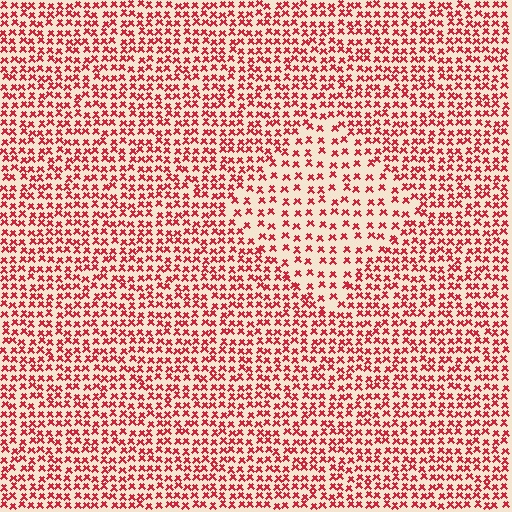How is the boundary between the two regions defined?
The boundary is defined by a change in element density (approximately 1.8x ratio). All elements are the same color, size, and shape.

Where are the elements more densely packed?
The elements are more densely packed outside the diamond boundary.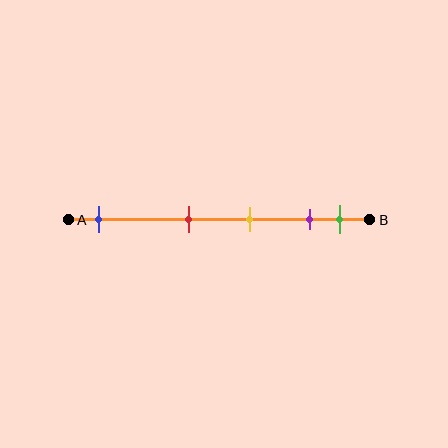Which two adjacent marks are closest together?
The purple and green marks are the closest adjacent pair.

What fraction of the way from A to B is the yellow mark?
The yellow mark is approximately 60% (0.6) of the way from A to B.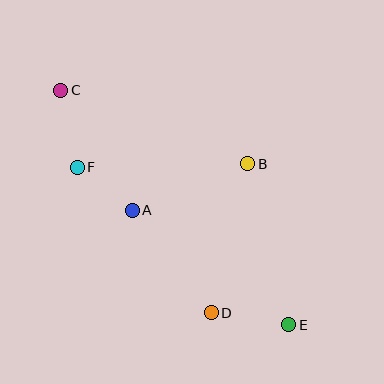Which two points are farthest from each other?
Points C and E are farthest from each other.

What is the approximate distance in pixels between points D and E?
The distance between D and E is approximately 79 pixels.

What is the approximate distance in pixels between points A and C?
The distance between A and C is approximately 140 pixels.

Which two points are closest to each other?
Points A and F are closest to each other.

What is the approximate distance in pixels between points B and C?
The distance between B and C is approximately 201 pixels.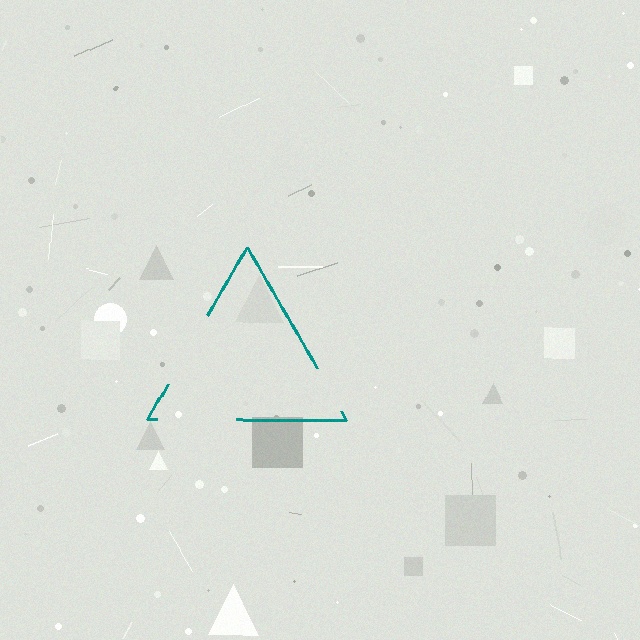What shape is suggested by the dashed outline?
The dashed outline suggests a triangle.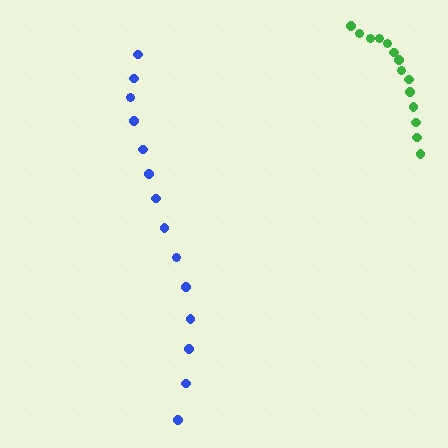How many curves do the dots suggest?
There are 2 distinct paths.